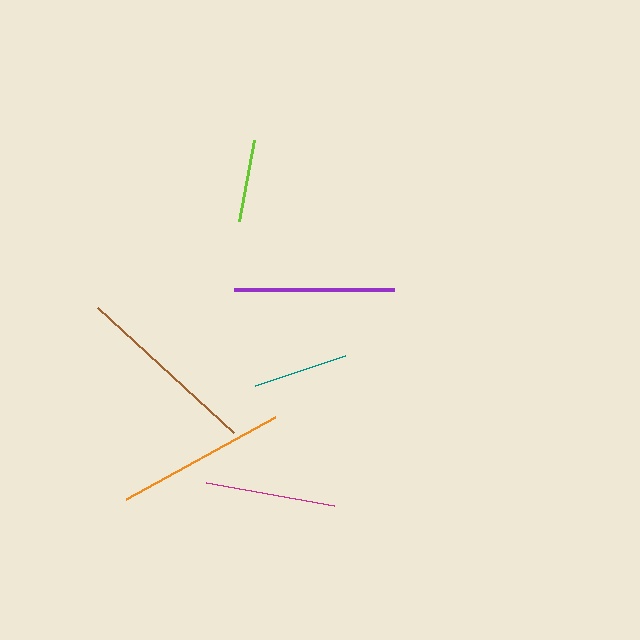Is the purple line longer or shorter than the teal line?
The purple line is longer than the teal line.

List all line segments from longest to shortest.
From longest to shortest: brown, orange, purple, magenta, teal, lime.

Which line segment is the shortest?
The lime line is the shortest at approximately 82 pixels.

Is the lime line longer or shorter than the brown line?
The brown line is longer than the lime line.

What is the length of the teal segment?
The teal segment is approximately 95 pixels long.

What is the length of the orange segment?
The orange segment is approximately 170 pixels long.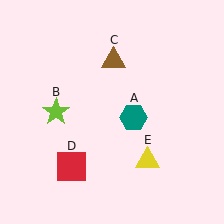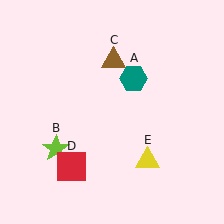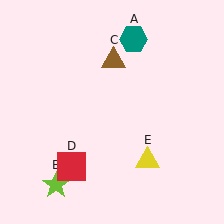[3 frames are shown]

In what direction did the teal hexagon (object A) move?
The teal hexagon (object A) moved up.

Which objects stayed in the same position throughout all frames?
Brown triangle (object C) and red square (object D) and yellow triangle (object E) remained stationary.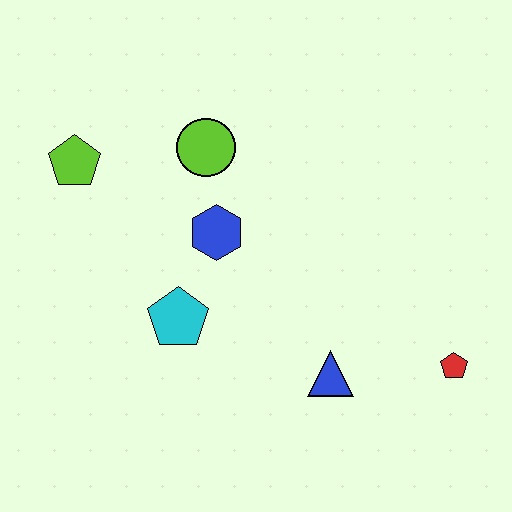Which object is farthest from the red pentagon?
The lime pentagon is farthest from the red pentagon.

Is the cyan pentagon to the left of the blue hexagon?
Yes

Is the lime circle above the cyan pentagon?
Yes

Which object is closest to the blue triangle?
The red pentagon is closest to the blue triangle.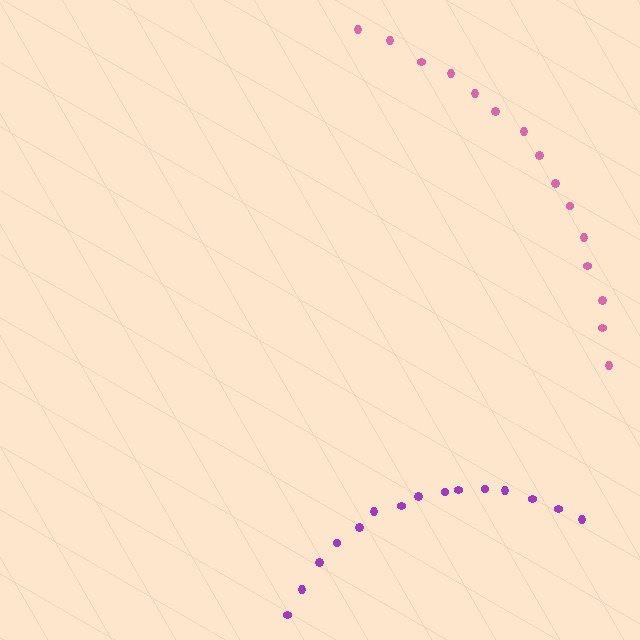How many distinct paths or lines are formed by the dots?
There are 2 distinct paths.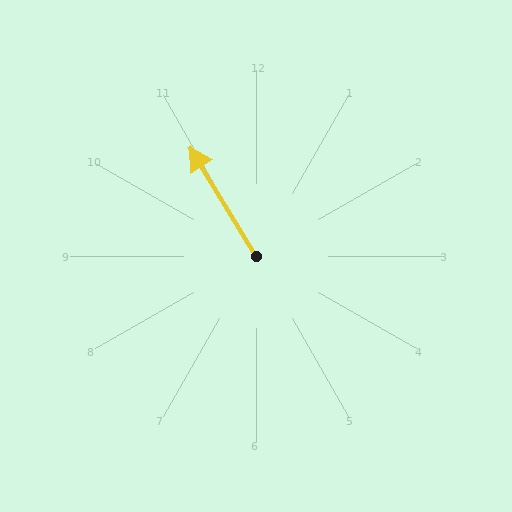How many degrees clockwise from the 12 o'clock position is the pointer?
Approximately 328 degrees.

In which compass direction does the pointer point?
Northwest.